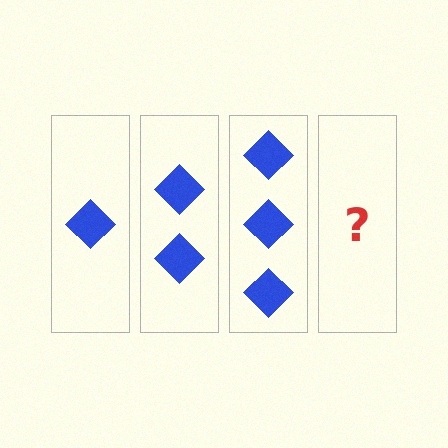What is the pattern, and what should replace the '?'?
The pattern is that each step adds one more diamond. The '?' should be 4 diamonds.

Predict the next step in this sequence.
The next step is 4 diamonds.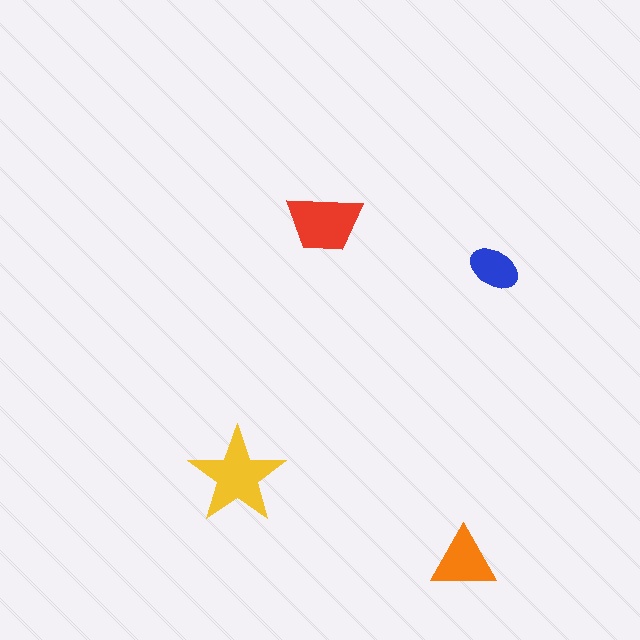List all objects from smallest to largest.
The blue ellipse, the orange triangle, the red trapezoid, the yellow star.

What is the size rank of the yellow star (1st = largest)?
1st.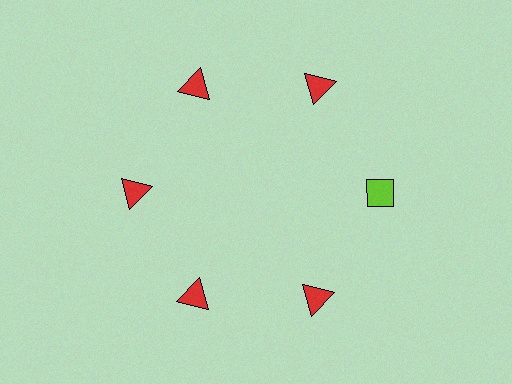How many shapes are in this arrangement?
There are 6 shapes arranged in a ring pattern.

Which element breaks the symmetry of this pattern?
The lime diamond at roughly the 3 o'clock position breaks the symmetry. All other shapes are red triangles.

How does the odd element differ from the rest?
It differs in both color (lime instead of red) and shape (diamond instead of triangle).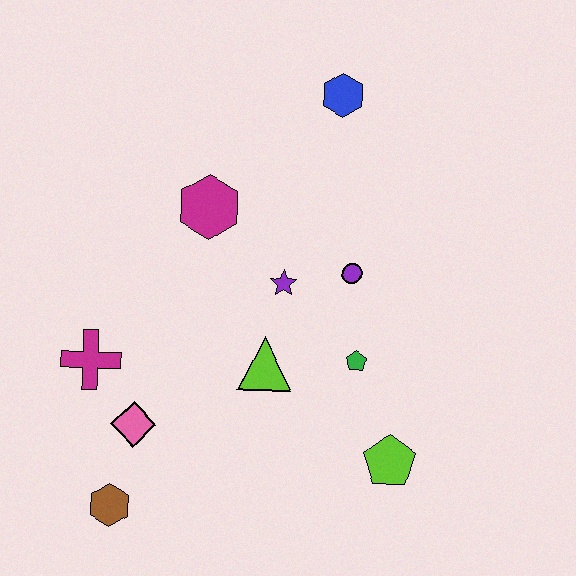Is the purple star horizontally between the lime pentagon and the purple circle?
No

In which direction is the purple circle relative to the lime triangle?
The purple circle is above the lime triangle.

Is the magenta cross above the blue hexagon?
No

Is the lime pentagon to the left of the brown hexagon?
No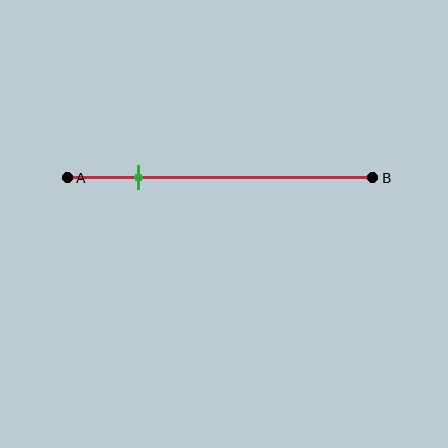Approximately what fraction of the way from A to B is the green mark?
The green mark is approximately 25% of the way from A to B.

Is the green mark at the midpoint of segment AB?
No, the mark is at about 25% from A, not at the 50% midpoint.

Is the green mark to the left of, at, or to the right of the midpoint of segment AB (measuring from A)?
The green mark is to the left of the midpoint of segment AB.